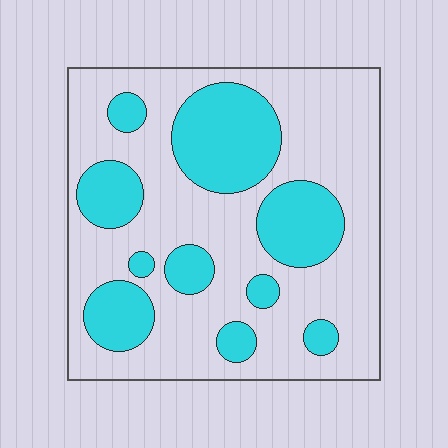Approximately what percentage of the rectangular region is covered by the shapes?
Approximately 30%.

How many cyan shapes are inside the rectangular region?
10.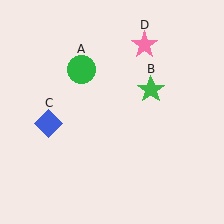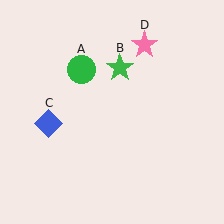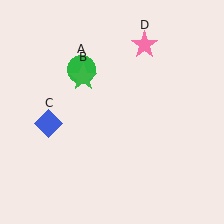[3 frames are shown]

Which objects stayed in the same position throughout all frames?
Green circle (object A) and blue diamond (object C) and pink star (object D) remained stationary.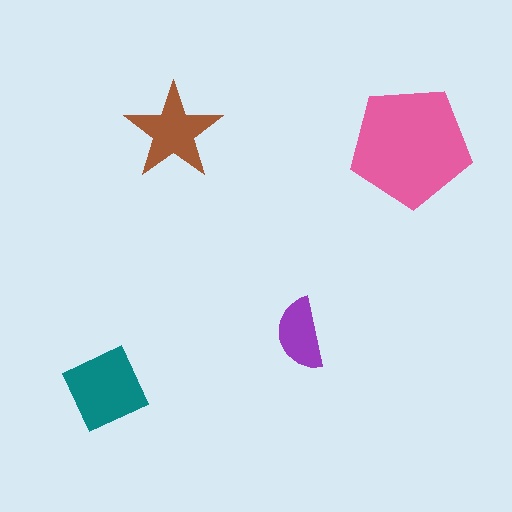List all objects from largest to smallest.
The pink pentagon, the teal diamond, the brown star, the purple semicircle.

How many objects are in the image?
There are 4 objects in the image.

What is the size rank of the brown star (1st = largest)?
3rd.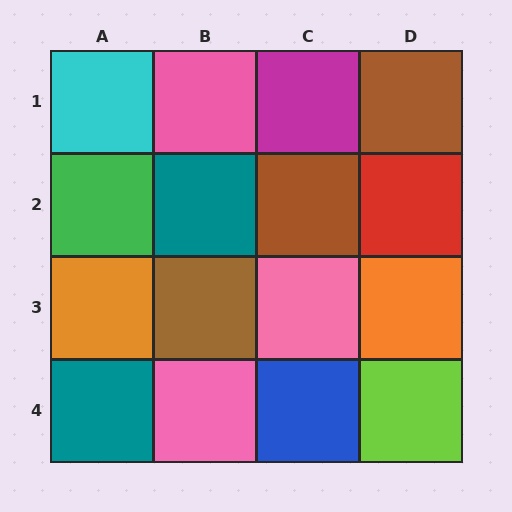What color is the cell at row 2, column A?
Green.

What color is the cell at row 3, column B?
Brown.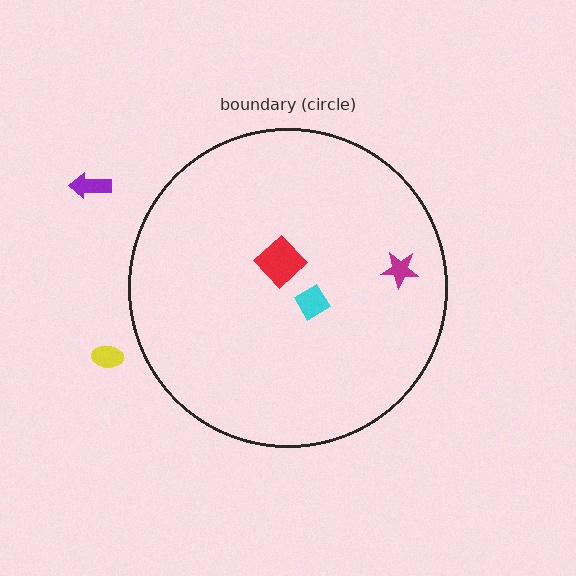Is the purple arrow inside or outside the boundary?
Outside.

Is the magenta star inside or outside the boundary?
Inside.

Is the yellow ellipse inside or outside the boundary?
Outside.